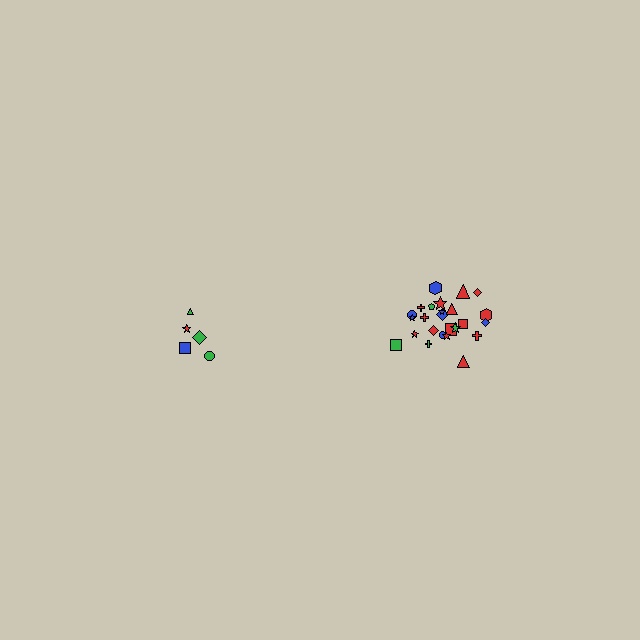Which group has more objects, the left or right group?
The right group.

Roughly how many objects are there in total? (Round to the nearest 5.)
Roughly 30 objects in total.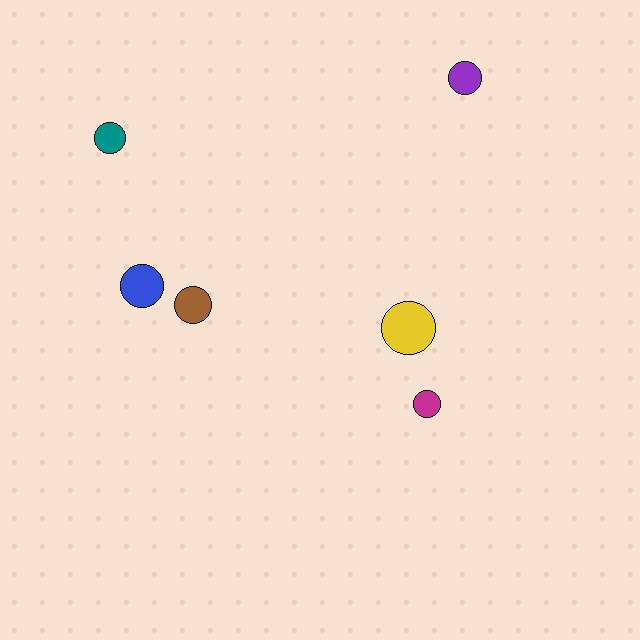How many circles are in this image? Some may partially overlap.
There are 6 circles.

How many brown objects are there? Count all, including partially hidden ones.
There is 1 brown object.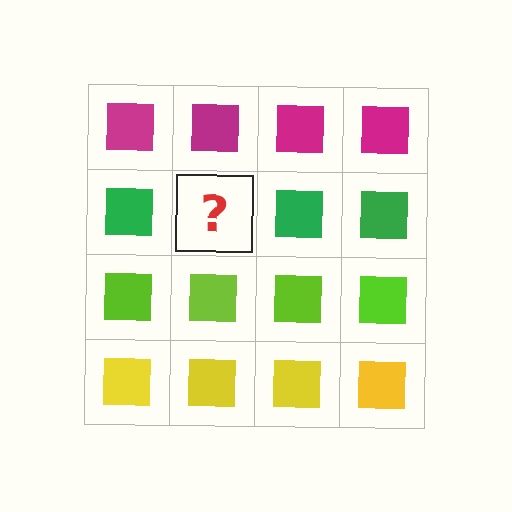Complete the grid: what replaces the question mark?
The question mark should be replaced with a green square.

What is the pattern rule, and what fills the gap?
The rule is that each row has a consistent color. The gap should be filled with a green square.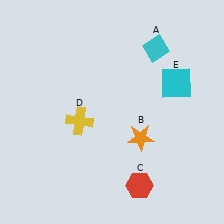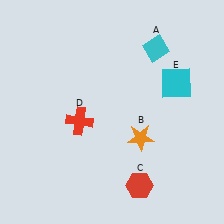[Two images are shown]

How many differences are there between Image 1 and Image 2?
There is 1 difference between the two images.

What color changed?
The cross (D) changed from yellow in Image 1 to red in Image 2.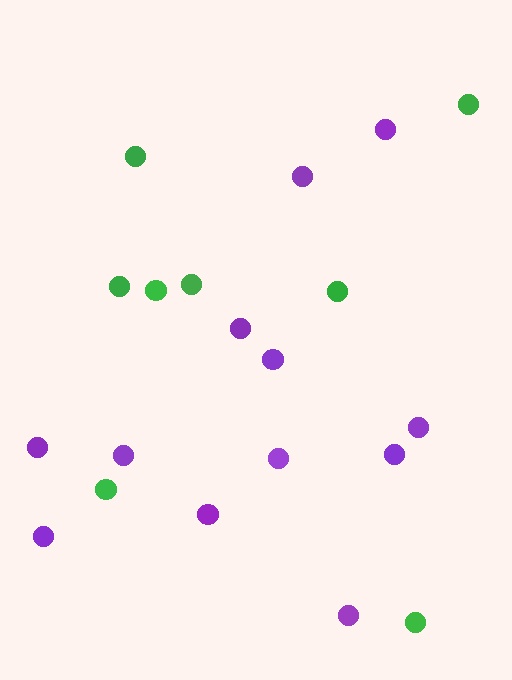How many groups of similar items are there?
There are 2 groups: one group of purple circles (12) and one group of green circles (8).